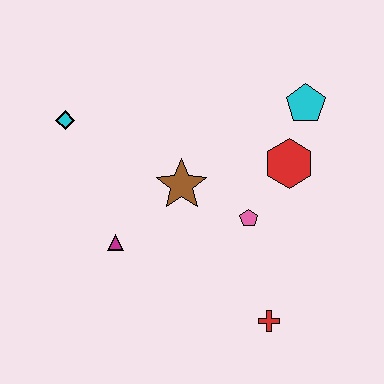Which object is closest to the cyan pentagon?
The red hexagon is closest to the cyan pentagon.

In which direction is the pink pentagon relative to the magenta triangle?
The pink pentagon is to the right of the magenta triangle.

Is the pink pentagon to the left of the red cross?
Yes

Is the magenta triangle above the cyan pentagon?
No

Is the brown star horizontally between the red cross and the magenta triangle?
Yes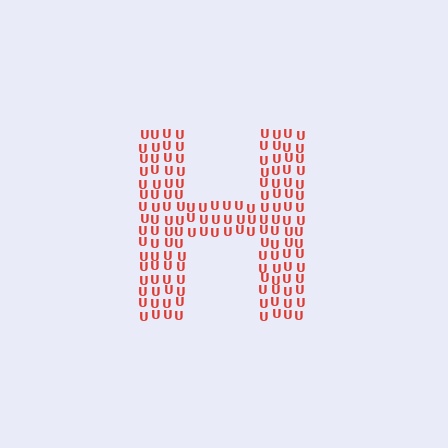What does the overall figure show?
The overall figure shows the letter H.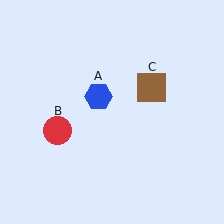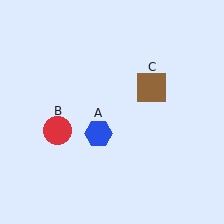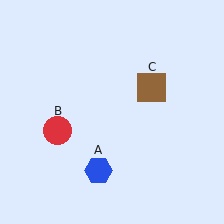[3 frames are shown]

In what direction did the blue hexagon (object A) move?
The blue hexagon (object A) moved down.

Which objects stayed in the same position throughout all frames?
Red circle (object B) and brown square (object C) remained stationary.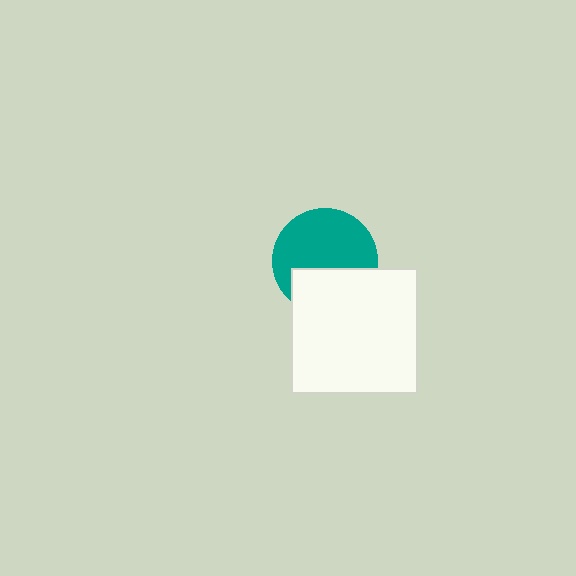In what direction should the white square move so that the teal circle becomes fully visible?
The white square should move down. That is the shortest direction to clear the overlap and leave the teal circle fully visible.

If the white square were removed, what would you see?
You would see the complete teal circle.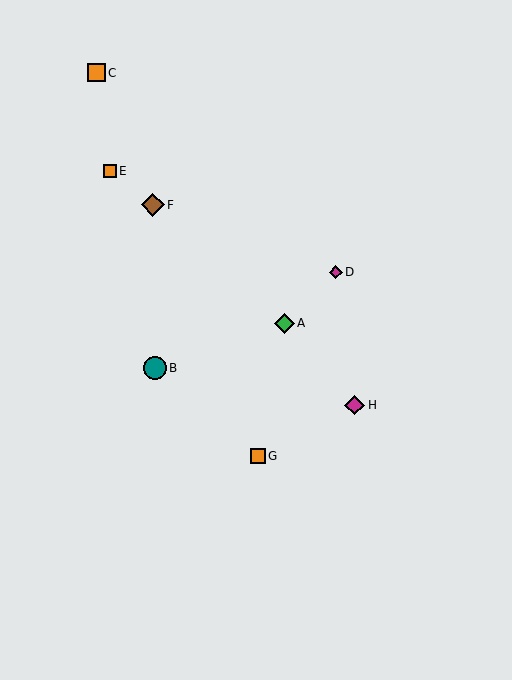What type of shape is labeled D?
Shape D is a magenta diamond.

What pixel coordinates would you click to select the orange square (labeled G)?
Click at (258, 456) to select the orange square G.